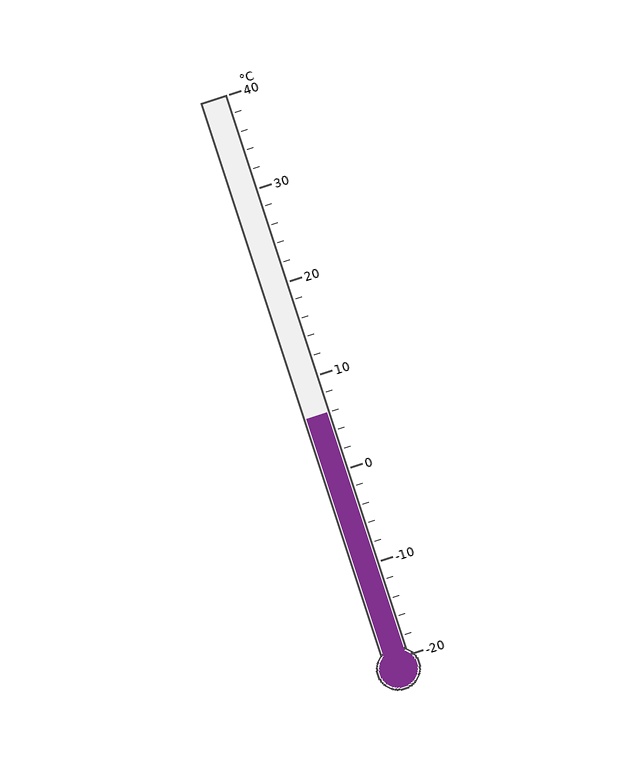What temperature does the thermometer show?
The thermometer shows approximately 6°C.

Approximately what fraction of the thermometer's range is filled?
The thermometer is filled to approximately 45% of its range.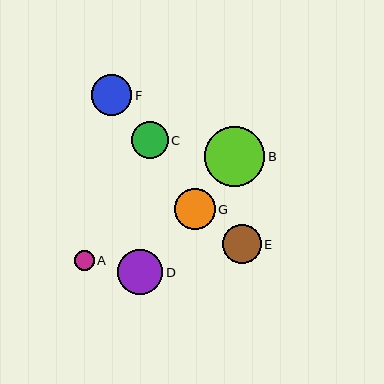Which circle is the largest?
Circle B is the largest with a size of approximately 60 pixels.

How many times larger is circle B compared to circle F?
Circle B is approximately 1.5 times the size of circle F.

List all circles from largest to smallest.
From largest to smallest: B, D, G, F, E, C, A.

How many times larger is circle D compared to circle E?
Circle D is approximately 1.2 times the size of circle E.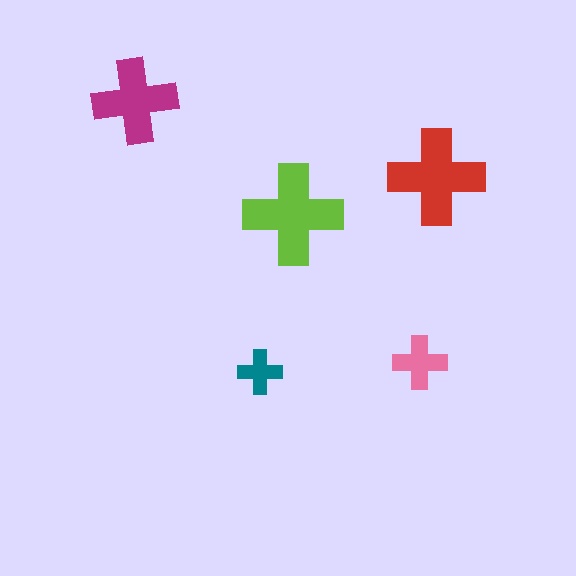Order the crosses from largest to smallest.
the lime one, the red one, the magenta one, the pink one, the teal one.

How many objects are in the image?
There are 5 objects in the image.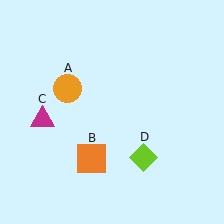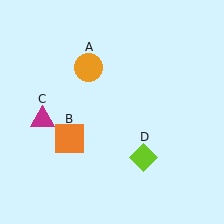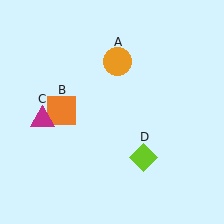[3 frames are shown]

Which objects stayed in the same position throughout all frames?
Magenta triangle (object C) and lime diamond (object D) remained stationary.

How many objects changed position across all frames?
2 objects changed position: orange circle (object A), orange square (object B).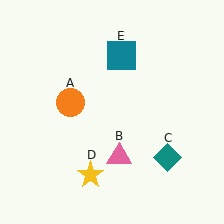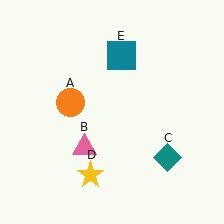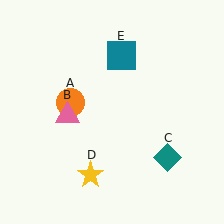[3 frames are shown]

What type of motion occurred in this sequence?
The pink triangle (object B) rotated clockwise around the center of the scene.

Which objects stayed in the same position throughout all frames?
Orange circle (object A) and teal diamond (object C) and yellow star (object D) and teal square (object E) remained stationary.